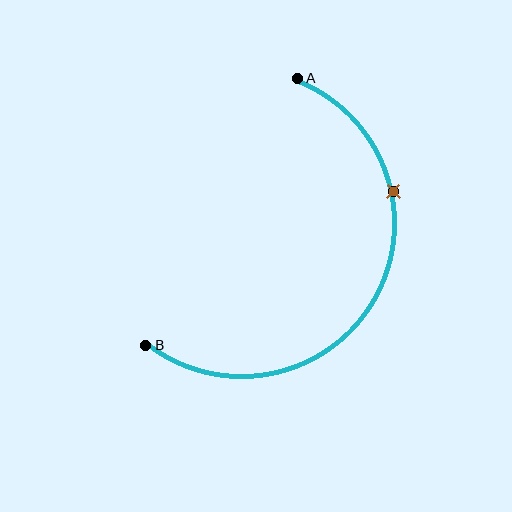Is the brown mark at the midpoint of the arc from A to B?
No. The brown mark lies on the arc but is closer to endpoint A. The arc midpoint would be at the point on the curve equidistant along the arc from both A and B.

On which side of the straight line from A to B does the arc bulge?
The arc bulges to the right of the straight line connecting A and B.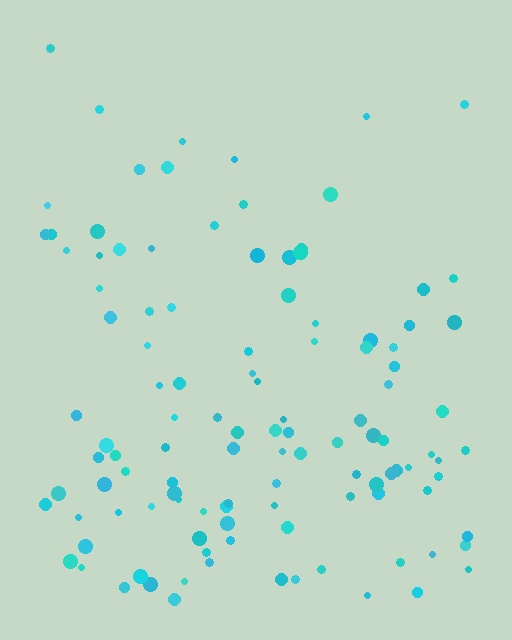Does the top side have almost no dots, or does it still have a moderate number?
Still a moderate number, just noticeably fewer than the bottom.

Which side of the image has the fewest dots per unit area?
The top.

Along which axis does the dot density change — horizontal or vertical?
Vertical.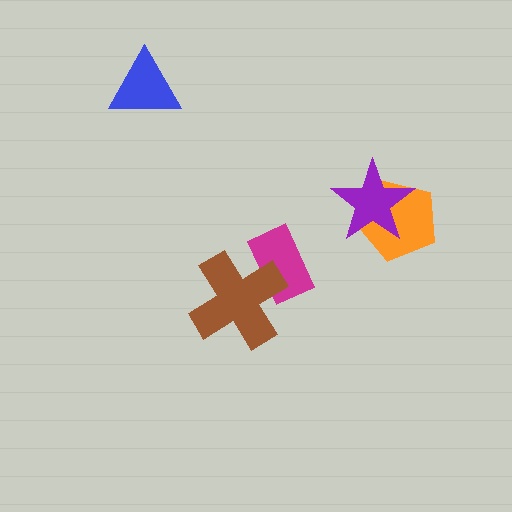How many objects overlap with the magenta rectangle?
1 object overlaps with the magenta rectangle.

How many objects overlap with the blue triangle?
0 objects overlap with the blue triangle.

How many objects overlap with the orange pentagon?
1 object overlaps with the orange pentagon.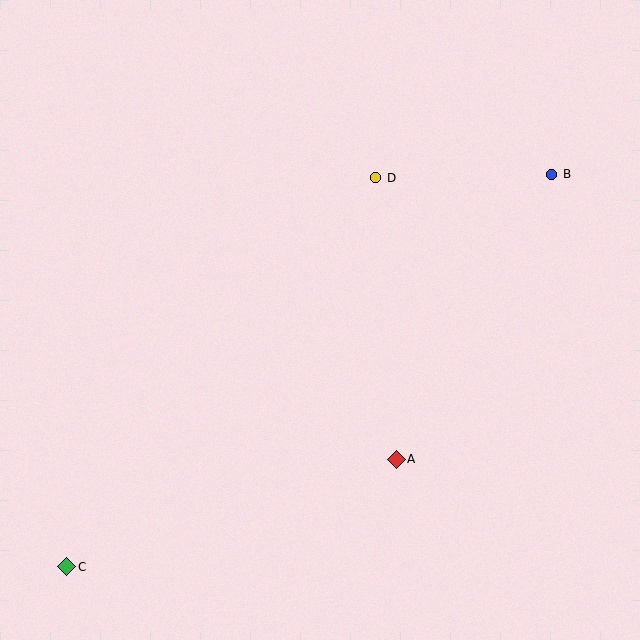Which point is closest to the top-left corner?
Point D is closest to the top-left corner.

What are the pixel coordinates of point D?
Point D is at (376, 178).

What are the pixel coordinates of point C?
Point C is at (67, 567).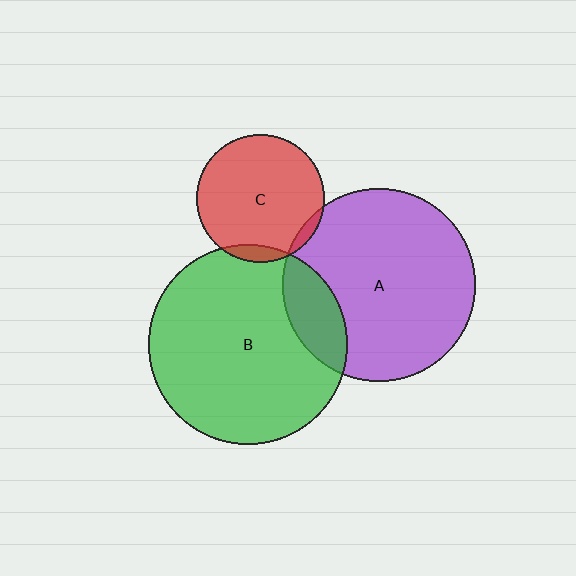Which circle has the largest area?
Circle B (green).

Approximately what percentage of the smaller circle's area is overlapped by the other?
Approximately 15%.